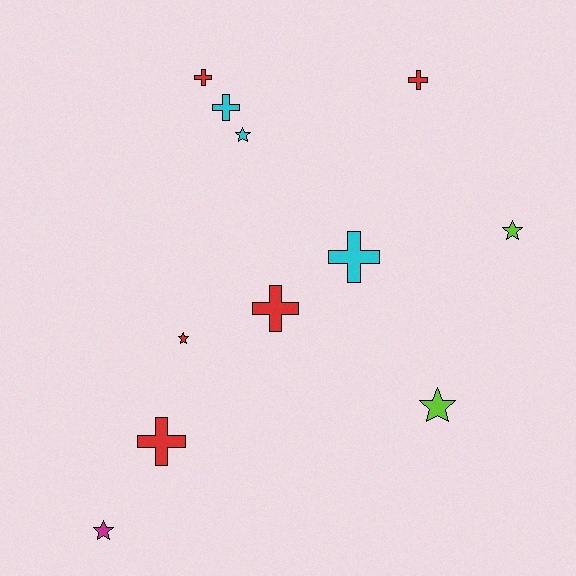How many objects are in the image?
There are 11 objects.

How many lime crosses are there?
There are no lime crosses.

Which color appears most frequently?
Red, with 5 objects.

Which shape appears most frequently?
Cross, with 6 objects.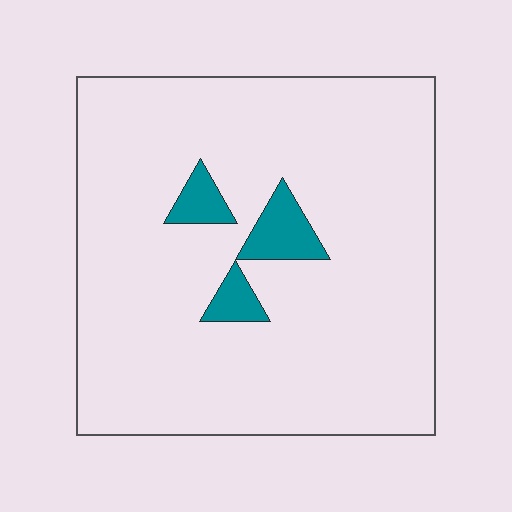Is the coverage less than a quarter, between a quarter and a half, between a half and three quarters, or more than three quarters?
Less than a quarter.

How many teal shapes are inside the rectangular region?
3.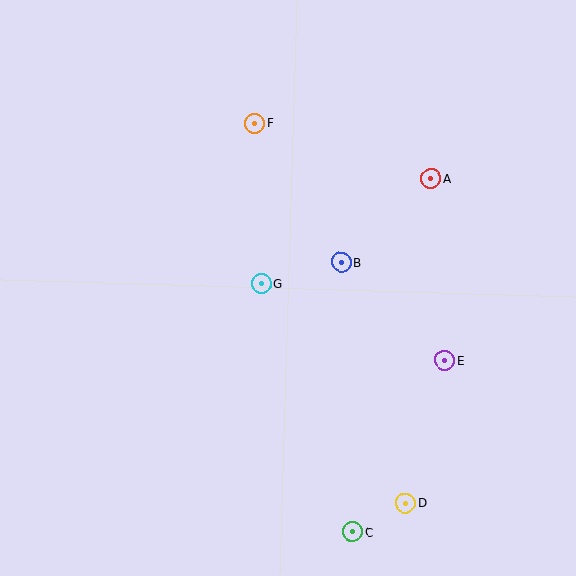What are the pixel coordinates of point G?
Point G is at (261, 284).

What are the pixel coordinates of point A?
Point A is at (431, 179).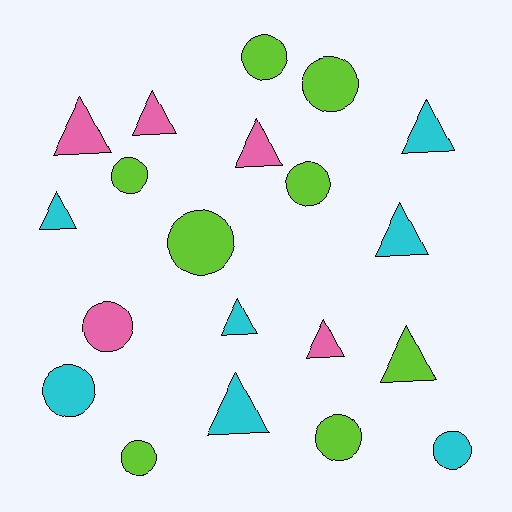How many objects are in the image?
There are 20 objects.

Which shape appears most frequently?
Triangle, with 10 objects.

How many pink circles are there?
There is 1 pink circle.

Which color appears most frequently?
Lime, with 8 objects.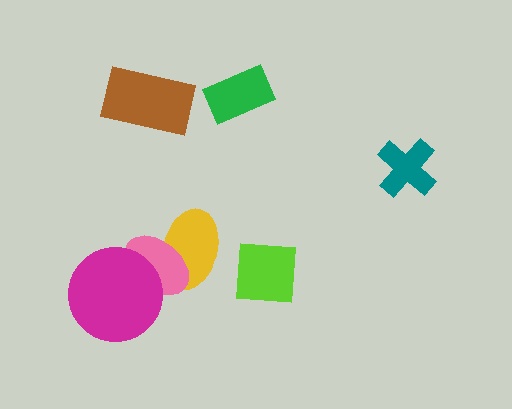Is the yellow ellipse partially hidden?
Yes, it is partially covered by another shape.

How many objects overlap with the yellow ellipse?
1 object overlaps with the yellow ellipse.